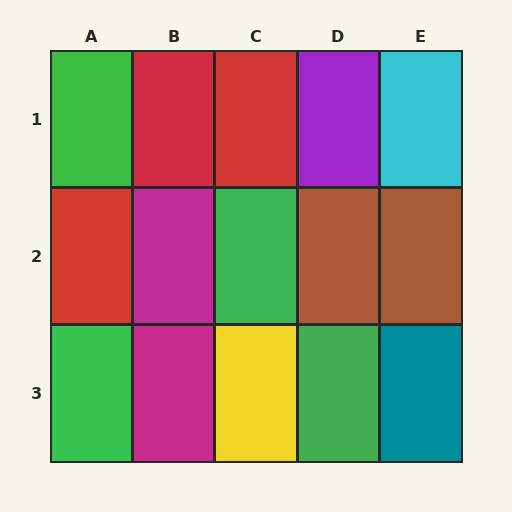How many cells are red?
3 cells are red.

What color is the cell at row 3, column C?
Yellow.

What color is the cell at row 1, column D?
Purple.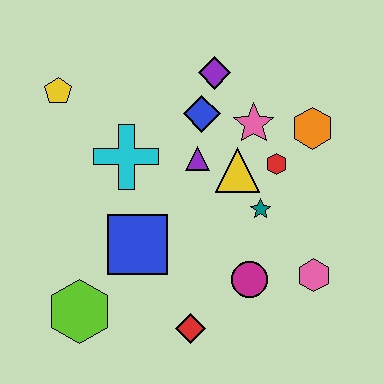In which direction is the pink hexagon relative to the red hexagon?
The pink hexagon is below the red hexagon.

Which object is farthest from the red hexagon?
The lime hexagon is farthest from the red hexagon.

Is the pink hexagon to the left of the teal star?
No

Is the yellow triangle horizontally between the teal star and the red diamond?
Yes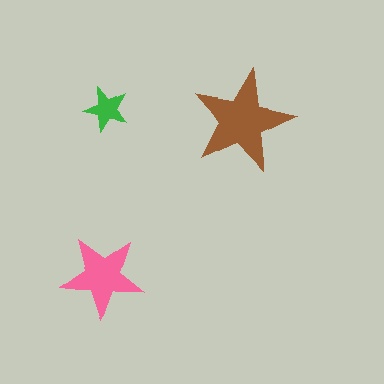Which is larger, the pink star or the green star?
The pink one.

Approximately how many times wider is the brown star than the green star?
About 2 times wider.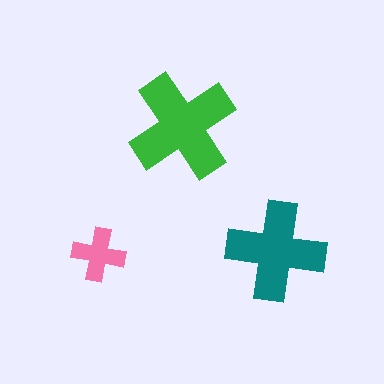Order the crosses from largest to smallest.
the green one, the teal one, the pink one.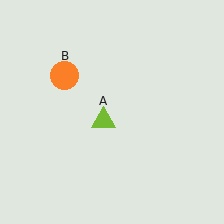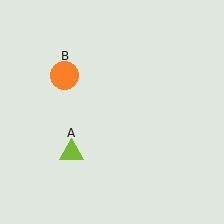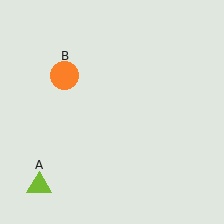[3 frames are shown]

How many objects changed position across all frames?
1 object changed position: lime triangle (object A).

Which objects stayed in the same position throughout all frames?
Orange circle (object B) remained stationary.